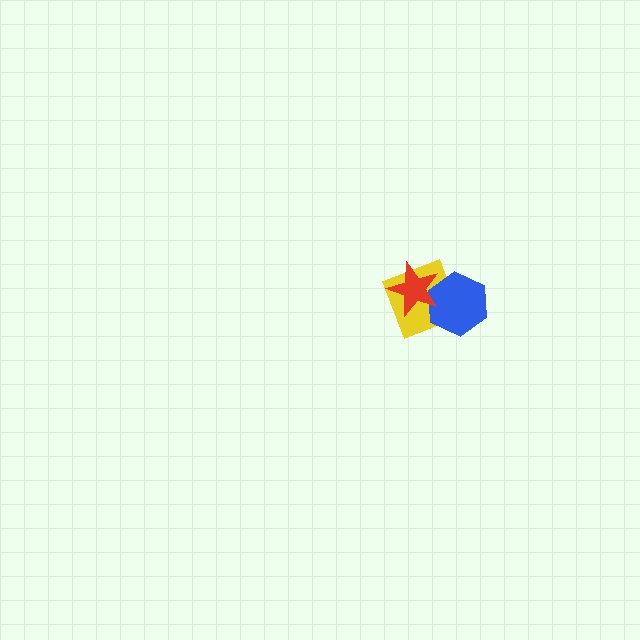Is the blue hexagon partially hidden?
Yes, it is partially covered by another shape.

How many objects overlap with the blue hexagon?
2 objects overlap with the blue hexagon.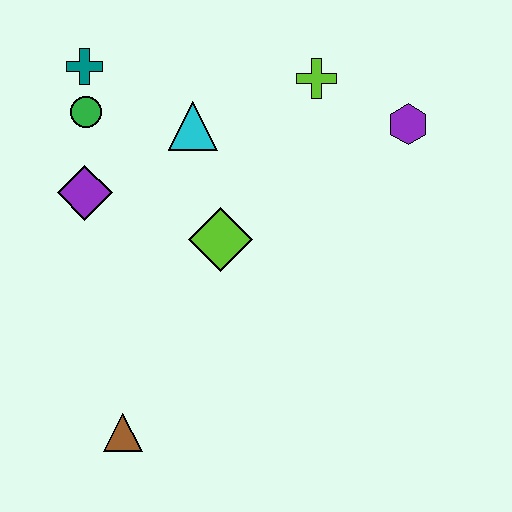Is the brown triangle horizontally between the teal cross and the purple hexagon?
Yes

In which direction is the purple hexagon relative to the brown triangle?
The purple hexagon is above the brown triangle.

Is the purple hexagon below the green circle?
Yes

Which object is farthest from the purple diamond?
The purple hexagon is farthest from the purple diamond.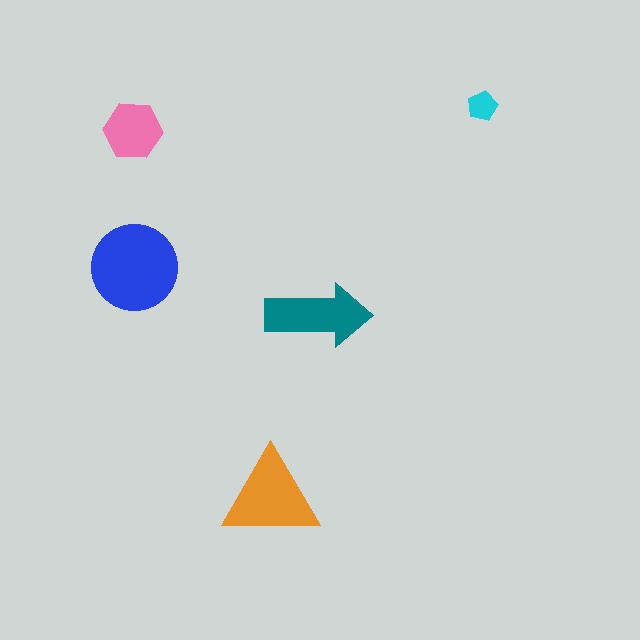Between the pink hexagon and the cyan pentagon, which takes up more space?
The pink hexagon.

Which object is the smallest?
The cyan pentagon.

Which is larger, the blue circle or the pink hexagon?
The blue circle.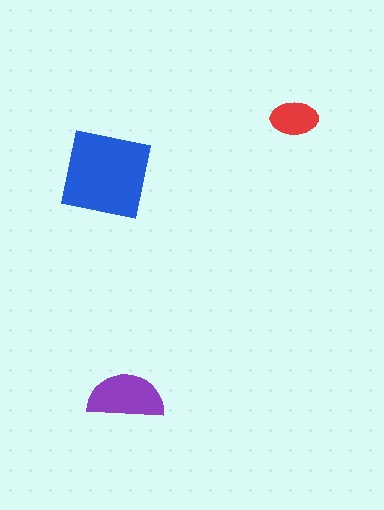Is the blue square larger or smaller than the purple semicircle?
Larger.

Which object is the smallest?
The red ellipse.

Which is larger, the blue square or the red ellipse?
The blue square.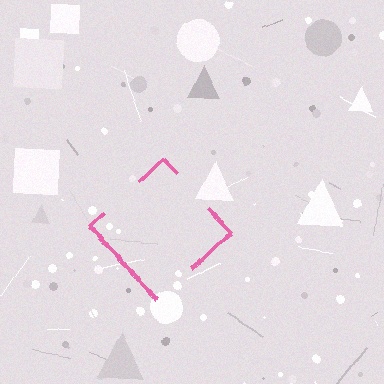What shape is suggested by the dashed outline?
The dashed outline suggests a diamond.